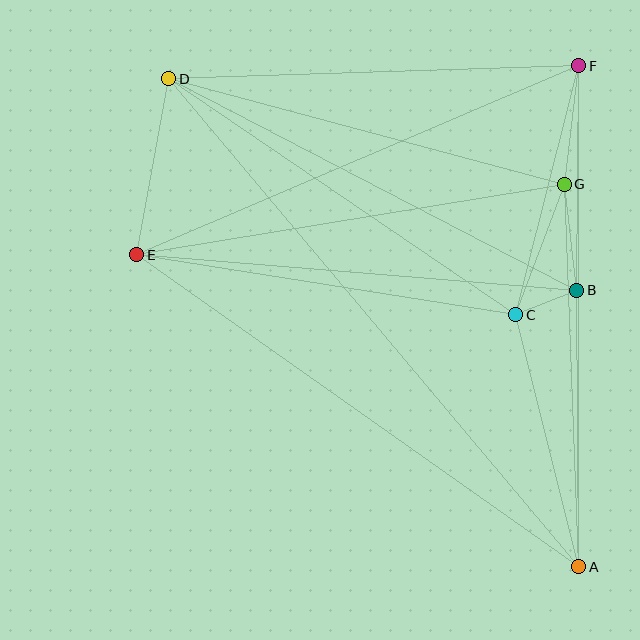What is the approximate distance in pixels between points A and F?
The distance between A and F is approximately 501 pixels.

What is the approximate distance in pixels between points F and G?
The distance between F and G is approximately 120 pixels.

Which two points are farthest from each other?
Points A and D are farthest from each other.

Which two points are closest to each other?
Points B and C are closest to each other.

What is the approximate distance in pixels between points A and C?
The distance between A and C is approximately 260 pixels.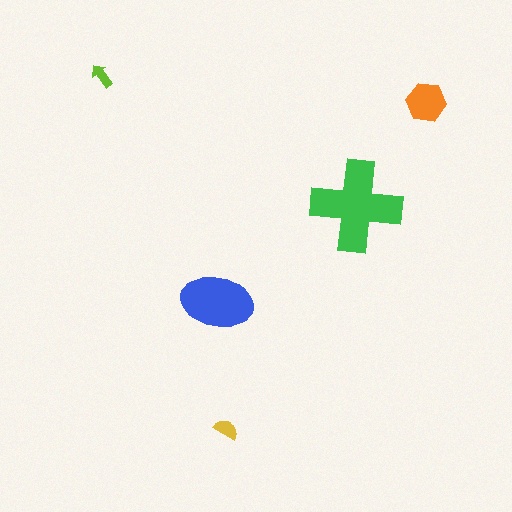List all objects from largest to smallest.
The green cross, the blue ellipse, the orange hexagon, the yellow semicircle, the lime arrow.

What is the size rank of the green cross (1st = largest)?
1st.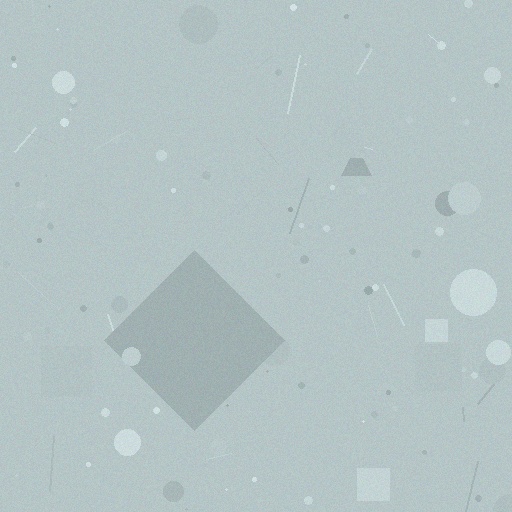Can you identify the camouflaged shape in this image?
The camouflaged shape is a diamond.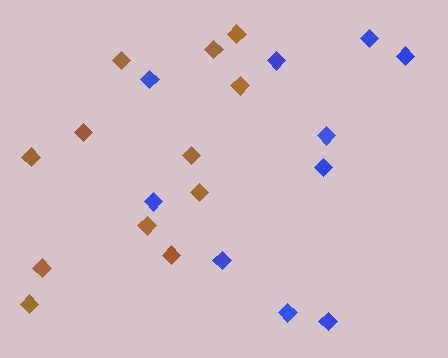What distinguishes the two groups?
There are 2 groups: one group of blue diamonds (10) and one group of brown diamonds (12).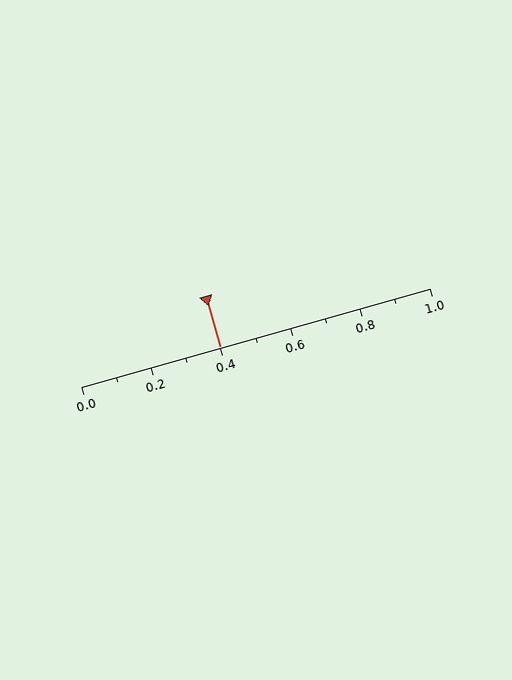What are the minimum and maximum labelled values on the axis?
The axis runs from 0.0 to 1.0.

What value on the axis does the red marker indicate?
The marker indicates approximately 0.4.